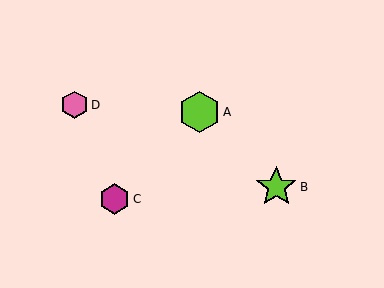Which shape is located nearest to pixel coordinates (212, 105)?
The lime hexagon (labeled A) at (199, 112) is nearest to that location.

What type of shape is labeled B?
Shape B is a lime star.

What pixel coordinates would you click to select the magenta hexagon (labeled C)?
Click at (114, 199) to select the magenta hexagon C.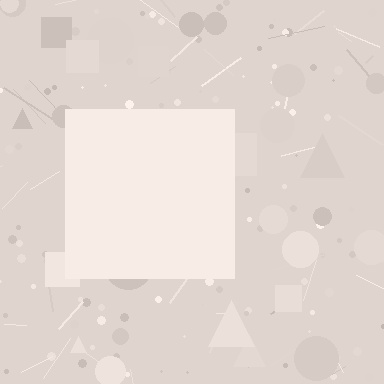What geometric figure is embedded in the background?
A square is embedded in the background.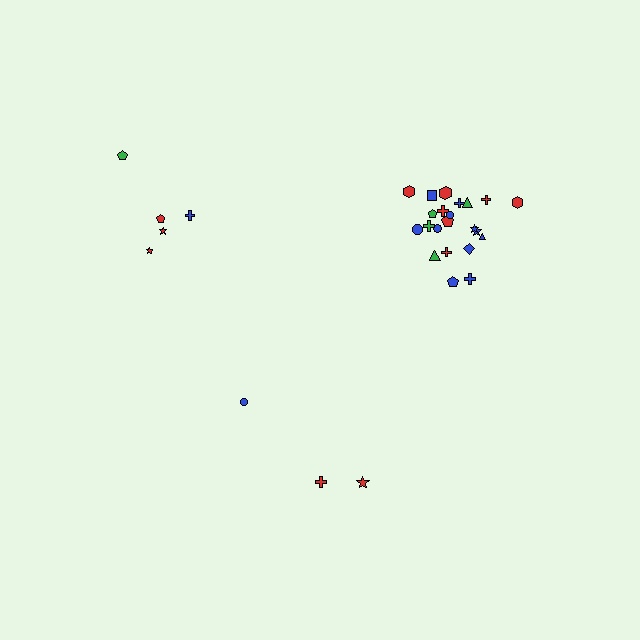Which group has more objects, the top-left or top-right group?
The top-right group.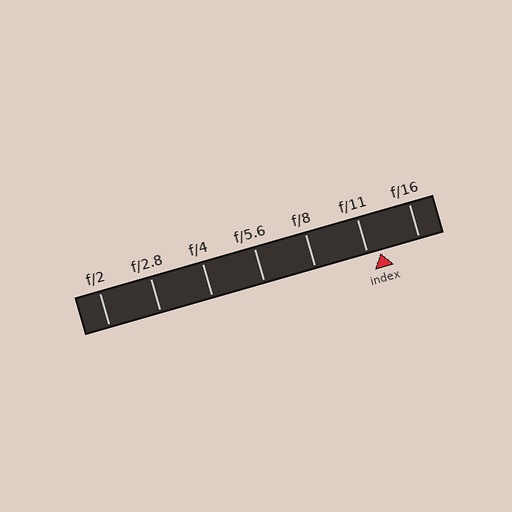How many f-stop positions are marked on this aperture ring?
There are 7 f-stop positions marked.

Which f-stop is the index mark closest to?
The index mark is closest to f/11.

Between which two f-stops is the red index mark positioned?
The index mark is between f/11 and f/16.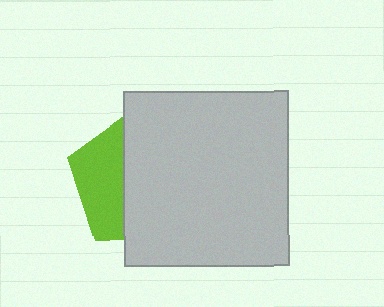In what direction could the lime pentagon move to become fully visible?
The lime pentagon could move left. That would shift it out from behind the light gray rectangle entirely.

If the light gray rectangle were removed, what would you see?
You would see the complete lime pentagon.